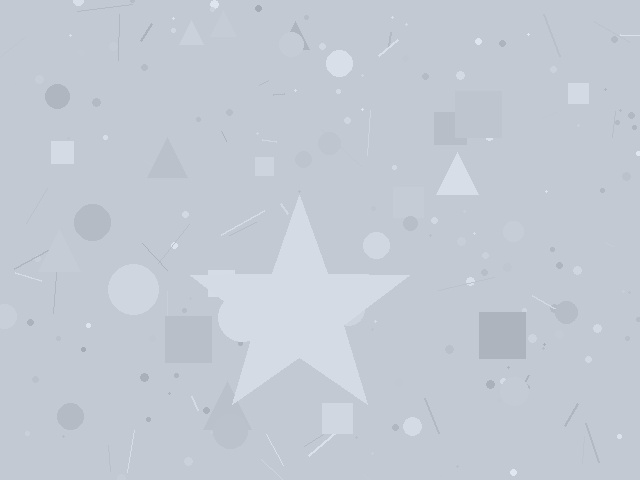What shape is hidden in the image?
A star is hidden in the image.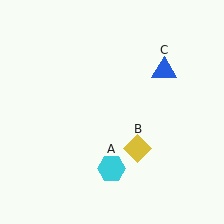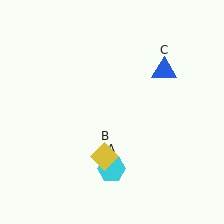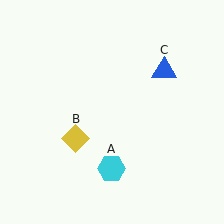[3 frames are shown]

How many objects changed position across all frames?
1 object changed position: yellow diamond (object B).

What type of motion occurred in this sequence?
The yellow diamond (object B) rotated clockwise around the center of the scene.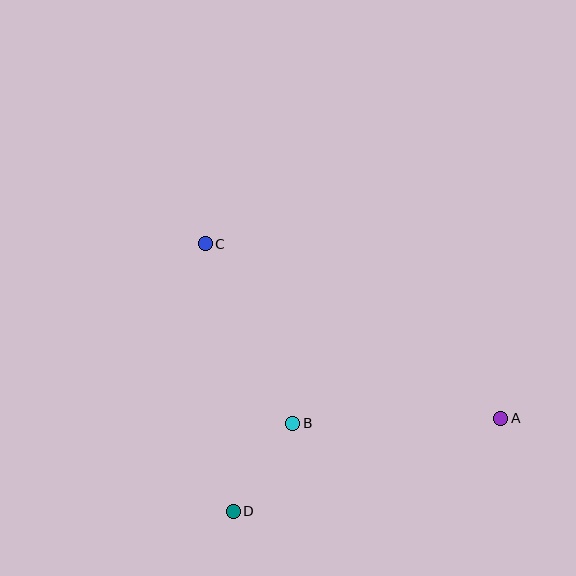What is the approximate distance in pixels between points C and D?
The distance between C and D is approximately 269 pixels.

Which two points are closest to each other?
Points B and D are closest to each other.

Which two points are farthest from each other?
Points A and C are farthest from each other.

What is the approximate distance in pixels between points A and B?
The distance between A and B is approximately 208 pixels.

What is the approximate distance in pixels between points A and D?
The distance between A and D is approximately 283 pixels.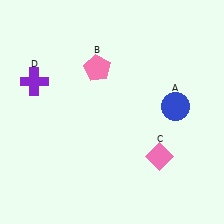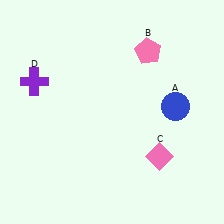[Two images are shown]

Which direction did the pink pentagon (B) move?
The pink pentagon (B) moved right.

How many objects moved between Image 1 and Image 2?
1 object moved between the two images.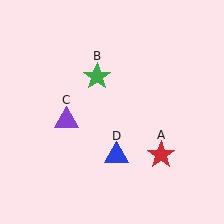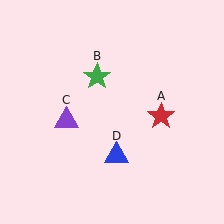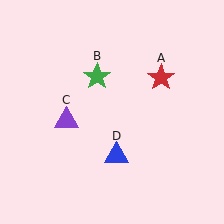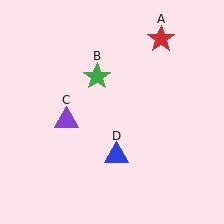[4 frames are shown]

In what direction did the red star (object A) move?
The red star (object A) moved up.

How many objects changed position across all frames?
1 object changed position: red star (object A).